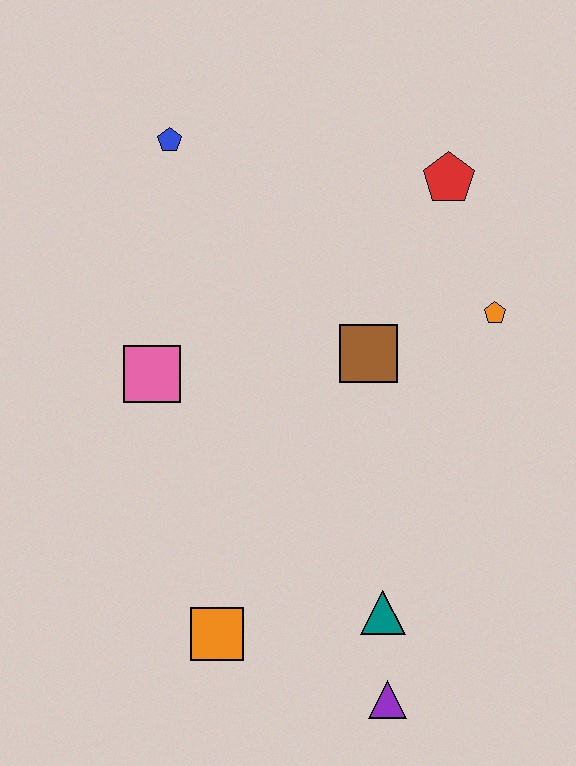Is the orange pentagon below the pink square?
No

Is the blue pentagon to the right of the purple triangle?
No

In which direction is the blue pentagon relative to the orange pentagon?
The blue pentagon is to the left of the orange pentagon.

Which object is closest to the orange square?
The teal triangle is closest to the orange square.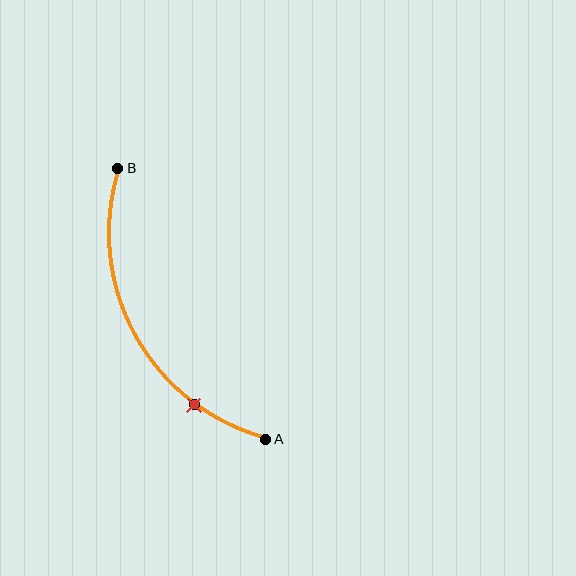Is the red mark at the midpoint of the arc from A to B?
No. The red mark lies on the arc but is closer to endpoint A. The arc midpoint would be at the point on the curve equidistant along the arc from both A and B.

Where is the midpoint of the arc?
The arc midpoint is the point on the curve farthest from the straight line joining A and B. It sits to the left of that line.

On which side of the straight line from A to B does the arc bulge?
The arc bulges to the left of the straight line connecting A and B.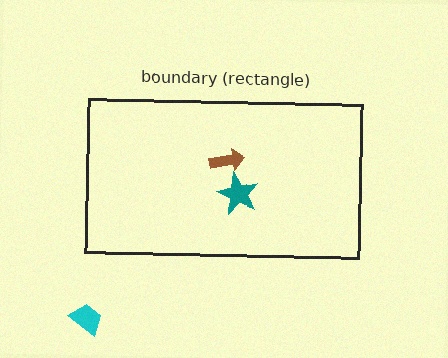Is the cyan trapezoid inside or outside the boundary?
Outside.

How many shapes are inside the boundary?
2 inside, 1 outside.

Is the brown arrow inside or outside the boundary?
Inside.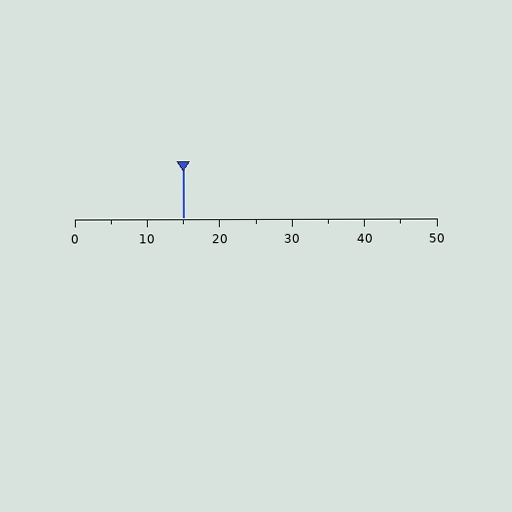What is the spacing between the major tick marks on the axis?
The major ticks are spaced 10 apart.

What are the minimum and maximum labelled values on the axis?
The axis runs from 0 to 50.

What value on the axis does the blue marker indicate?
The marker indicates approximately 15.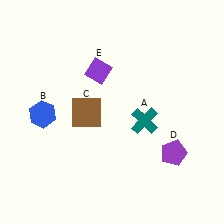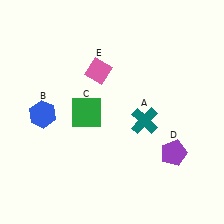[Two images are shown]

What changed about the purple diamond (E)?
In Image 1, E is purple. In Image 2, it changed to pink.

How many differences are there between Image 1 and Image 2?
There are 2 differences between the two images.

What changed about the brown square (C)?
In Image 1, C is brown. In Image 2, it changed to green.